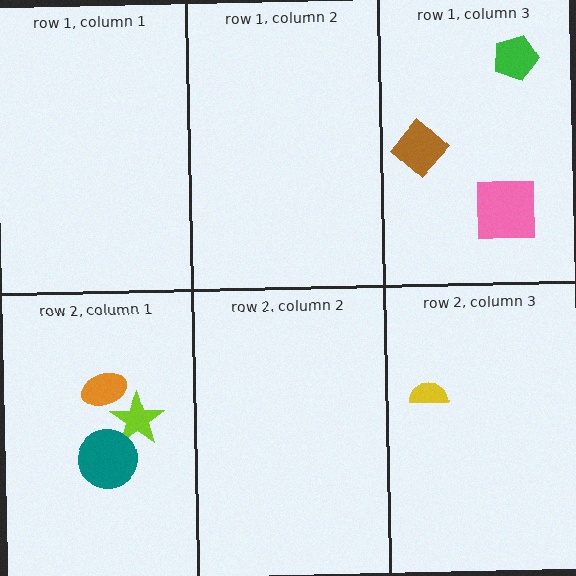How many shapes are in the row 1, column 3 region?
3.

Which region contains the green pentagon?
The row 1, column 3 region.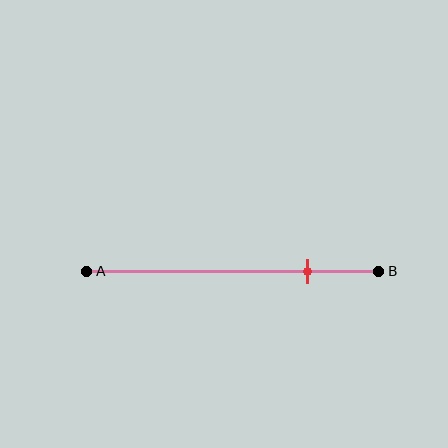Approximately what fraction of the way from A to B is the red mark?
The red mark is approximately 75% of the way from A to B.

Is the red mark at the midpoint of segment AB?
No, the mark is at about 75% from A, not at the 50% midpoint.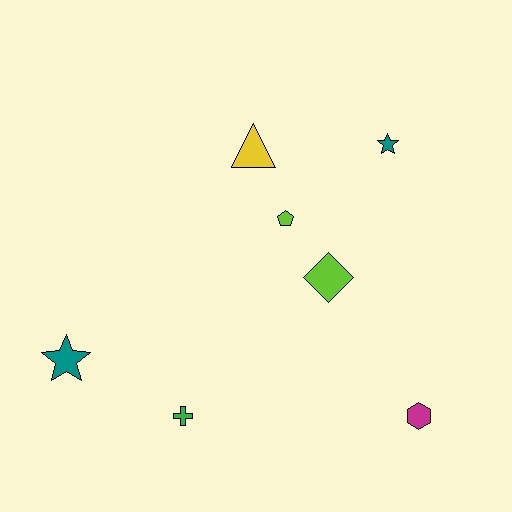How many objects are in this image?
There are 7 objects.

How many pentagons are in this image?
There is 1 pentagon.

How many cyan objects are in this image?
There are no cyan objects.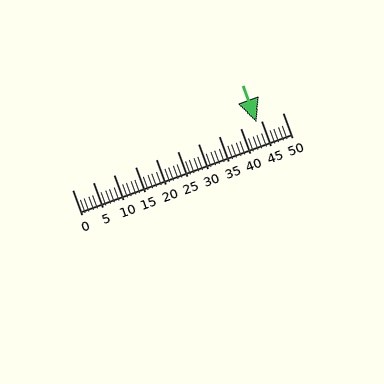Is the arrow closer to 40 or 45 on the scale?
The arrow is closer to 45.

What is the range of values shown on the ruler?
The ruler shows values from 0 to 50.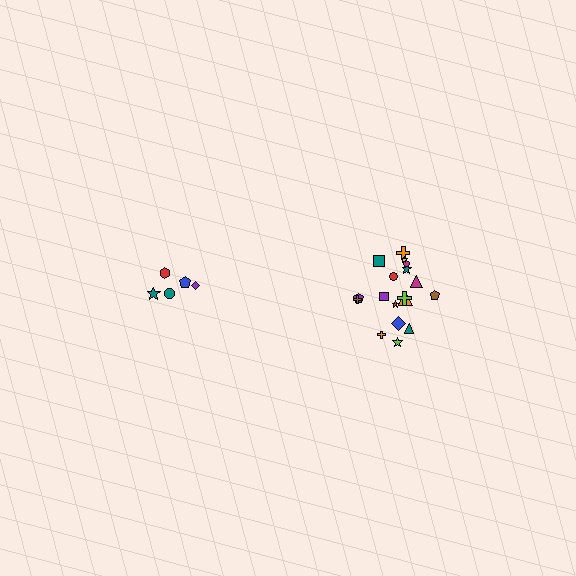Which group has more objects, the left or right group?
The right group.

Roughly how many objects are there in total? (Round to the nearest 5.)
Roughly 25 objects in total.